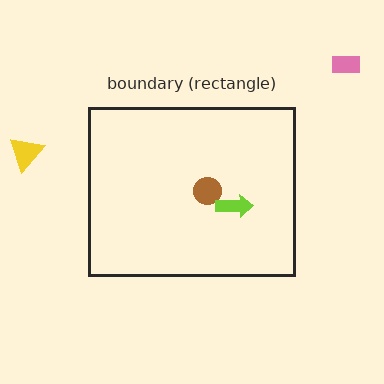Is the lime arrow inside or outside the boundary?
Inside.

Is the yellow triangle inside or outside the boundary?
Outside.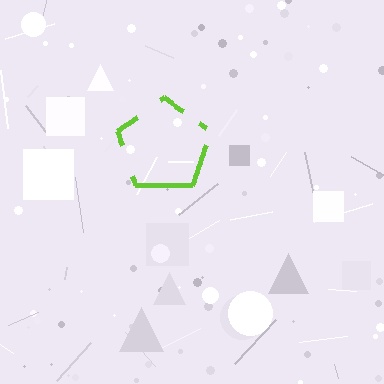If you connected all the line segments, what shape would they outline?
They would outline a pentagon.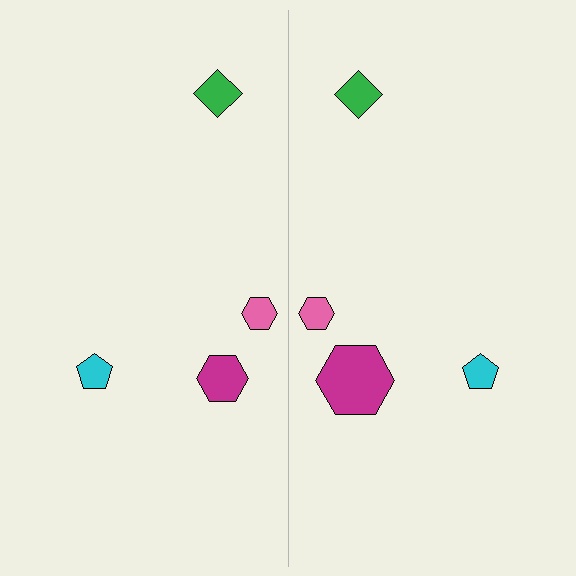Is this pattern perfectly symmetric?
No, the pattern is not perfectly symmetric. The magenta hexagon on the right side has a different size than its mirror counterpart.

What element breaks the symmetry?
The magenta hexagon on the right side has a different size than its mirror counterpart.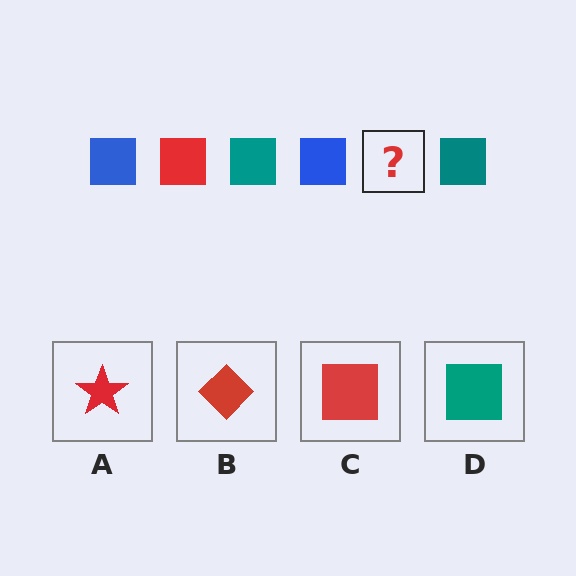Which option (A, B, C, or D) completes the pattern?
C.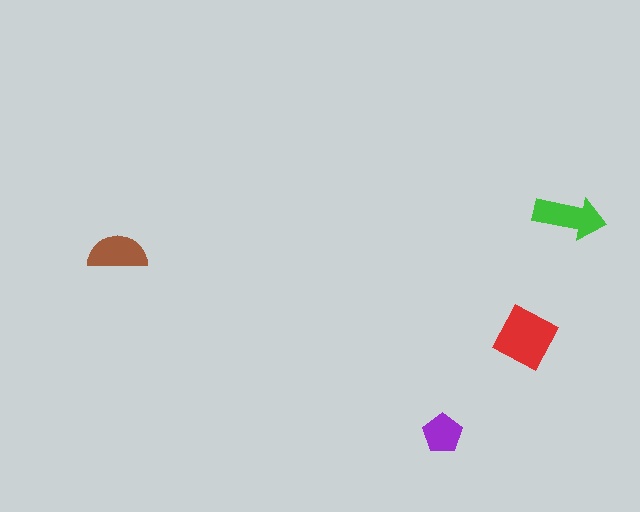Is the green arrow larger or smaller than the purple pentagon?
Larger.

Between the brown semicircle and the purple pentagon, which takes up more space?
The brown semicircle.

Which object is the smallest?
The purple pentagon.